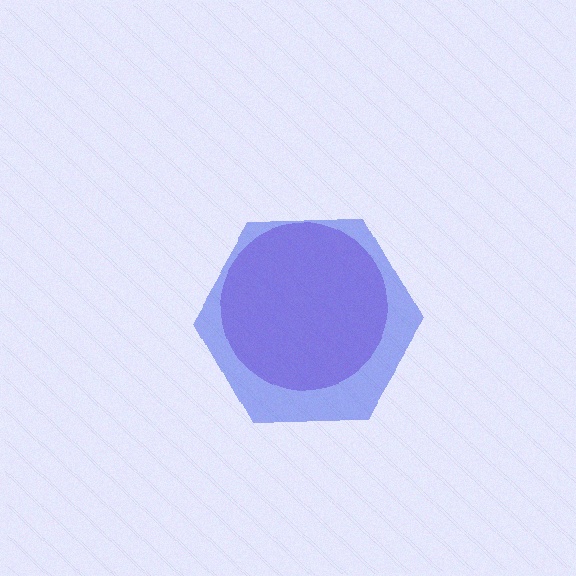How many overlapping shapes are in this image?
There are 2 overlapping shapes in the image.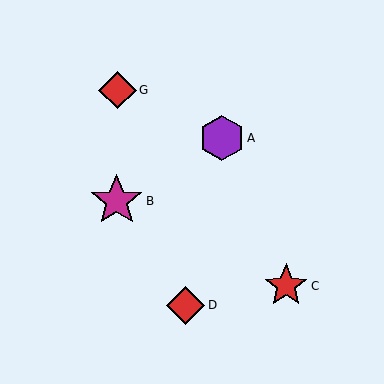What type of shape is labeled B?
Shape B is a magenta star.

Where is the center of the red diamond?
The center of the red diamond is at (118, 90).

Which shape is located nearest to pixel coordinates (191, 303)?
The red diamond (labeled D) at (185, 305) is nearest to that location.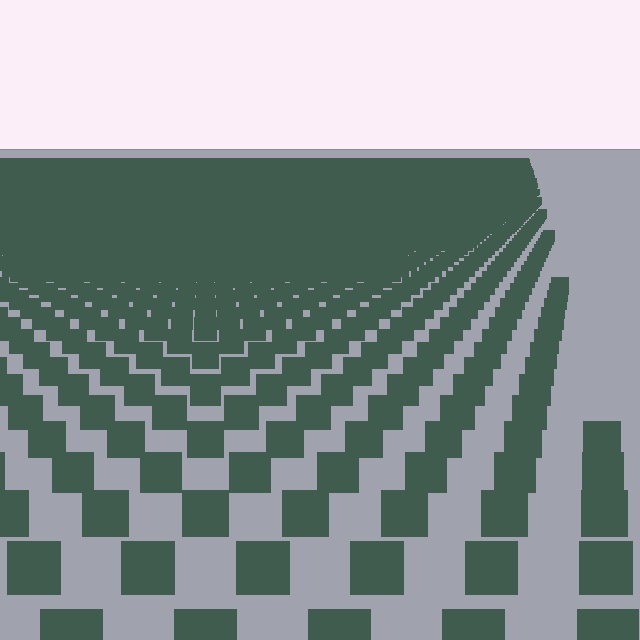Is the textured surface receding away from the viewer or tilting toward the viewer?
The surface is receding away from the viewer. Texture elements get smaller and denser toward the top.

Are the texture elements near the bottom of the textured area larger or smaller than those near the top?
Larger. Near the bottom, elements are closer to the viewer and appear at a bigger on-screen size.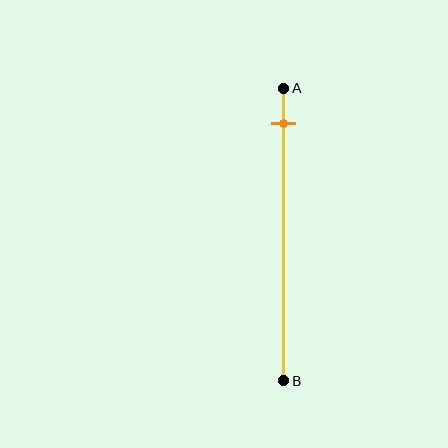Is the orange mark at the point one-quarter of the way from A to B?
No, the mark is at about 10% from A, not at the 25% one-quarter point.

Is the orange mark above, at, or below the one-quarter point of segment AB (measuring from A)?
The orange mark is above the one-quarter point of segment AB.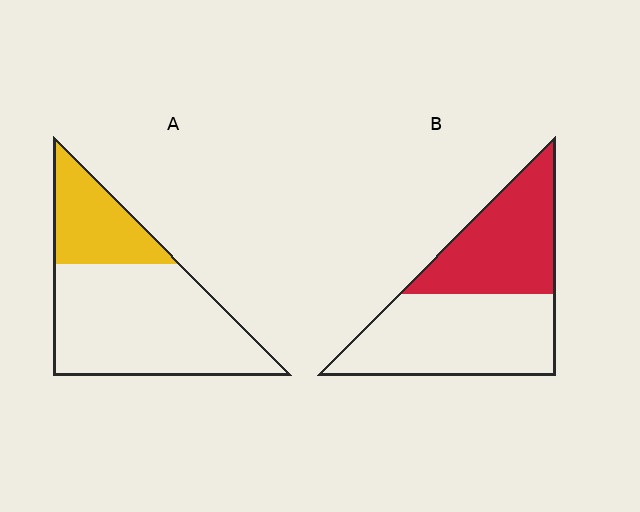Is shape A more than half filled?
No.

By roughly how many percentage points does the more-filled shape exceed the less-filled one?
By roughly 15 percentage points (B over A).